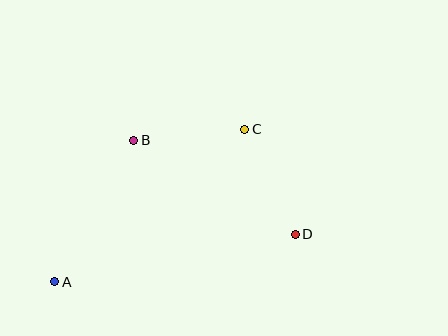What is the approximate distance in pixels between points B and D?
The distance between B and D is approximately 187 pixels.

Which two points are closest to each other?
Points B and C are closest to each other.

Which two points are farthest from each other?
Points A and D are farthest from each other.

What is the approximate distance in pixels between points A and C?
The distance between A and C is approximately 244 pixels.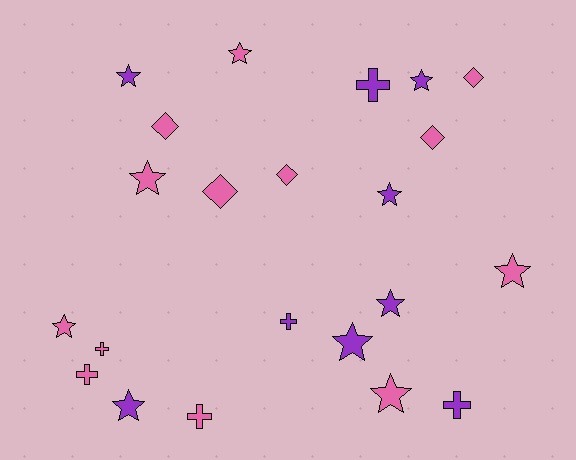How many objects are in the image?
There are 22 objects.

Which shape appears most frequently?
Star, with 11 objects.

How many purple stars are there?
There are 6 purple stars.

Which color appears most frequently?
Pink, with 13 objects.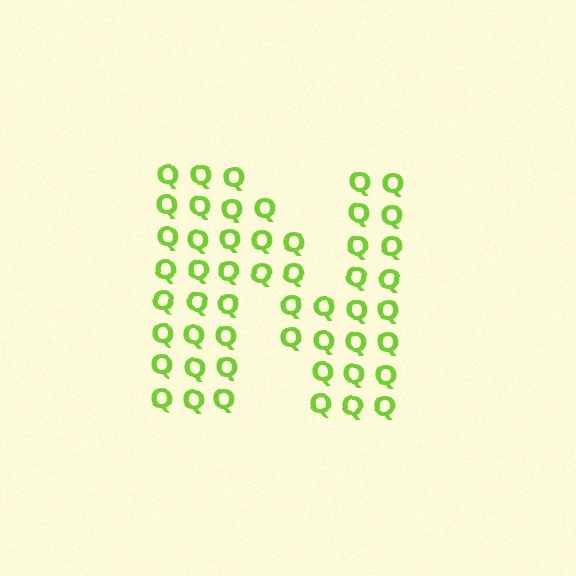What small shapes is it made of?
It is made of small letter Q's.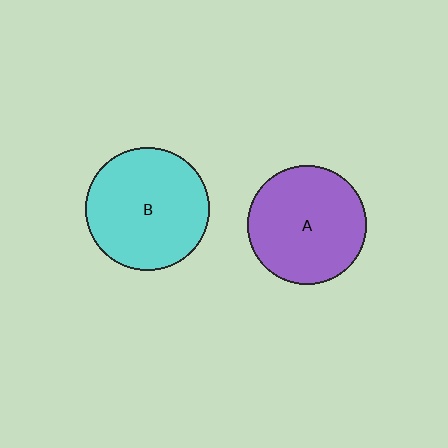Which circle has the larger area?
Circle B (cyan).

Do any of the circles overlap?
No, none of the circles overlap.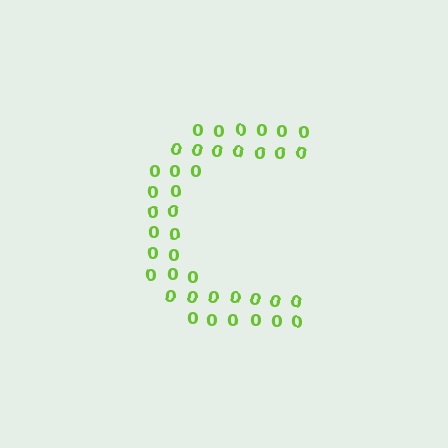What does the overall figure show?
The overall figure shows the letter C.